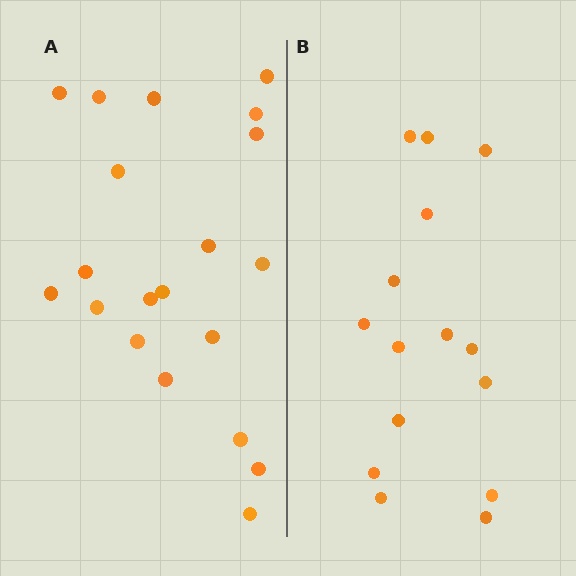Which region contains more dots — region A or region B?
Region A (the left region) has more dots.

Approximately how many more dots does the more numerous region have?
Region A has about 5 more dots than region B.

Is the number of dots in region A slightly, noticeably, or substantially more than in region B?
Region A has noticeably more, but not dramatically so. The ratio is roughly 1.3 to 1.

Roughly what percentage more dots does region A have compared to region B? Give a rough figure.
About 35% more.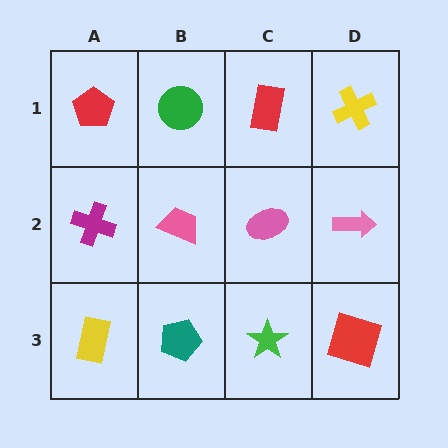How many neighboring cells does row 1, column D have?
2.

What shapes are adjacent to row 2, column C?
A red rectangle (row 1, column C), a green star (row 3, column C), a pink trapezoid (row 2, column B), a pink arrow (row 2, column D).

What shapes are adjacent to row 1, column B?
A pink trapezoid (row 2, column B), a red pentagon (row 1, column A), a red rectangle (row 1, column C).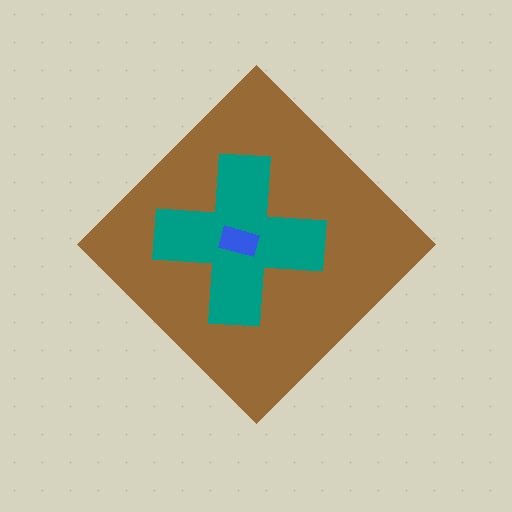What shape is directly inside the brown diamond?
The teal cross.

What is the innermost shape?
The blue rectangle.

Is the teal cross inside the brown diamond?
Yes.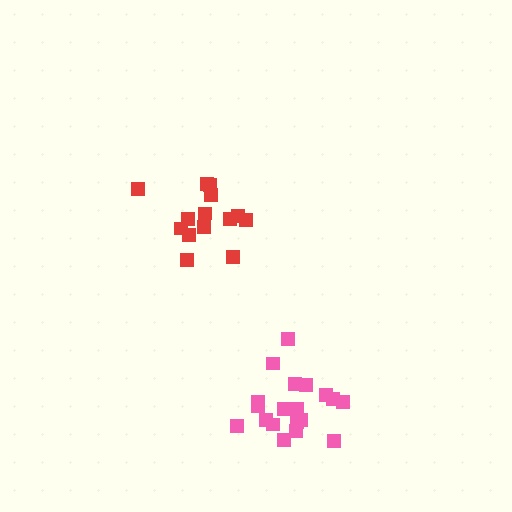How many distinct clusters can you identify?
There are 2 distinct clusters.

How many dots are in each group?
Group 1: 14 dots, Group 2: 19 dots (33 total).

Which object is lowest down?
The pink cluster is bottommost.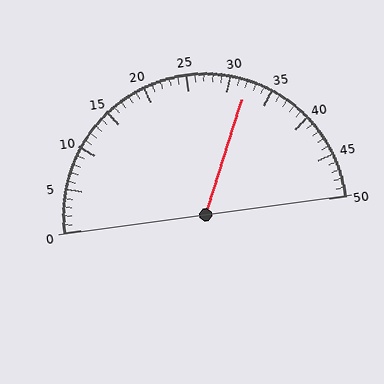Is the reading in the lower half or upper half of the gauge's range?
The reading is in the upper half of the range (0 to 50).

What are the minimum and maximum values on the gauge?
The gauge ranges from 0 to 50.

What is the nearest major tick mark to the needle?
The nearest major tick mark is 30.